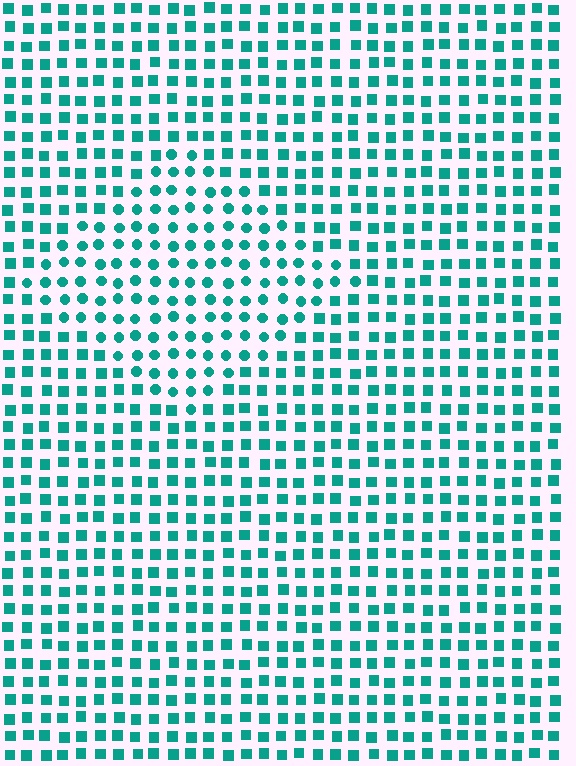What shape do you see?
I see a diamond.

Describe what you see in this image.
The image is filled with small teal elements arranged in a uniform grid. A diamond-shaped region contains circles, while the surrounding area contains squares. The boundary is defined purely by the change in element shape.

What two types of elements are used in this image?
The image uses circles inside the diamond region and squares outside it.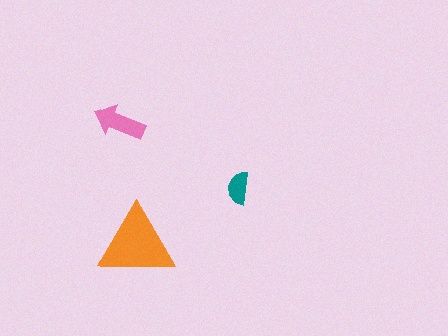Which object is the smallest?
The teal semicircle.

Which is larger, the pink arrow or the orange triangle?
The orange triangle.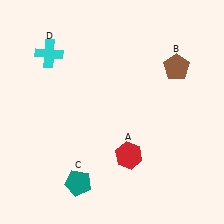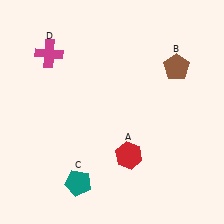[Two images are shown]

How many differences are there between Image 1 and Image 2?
There is 1 difference between the two images.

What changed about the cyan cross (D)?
In Image 1, D is cyan. In Image 2, it changed to magenta.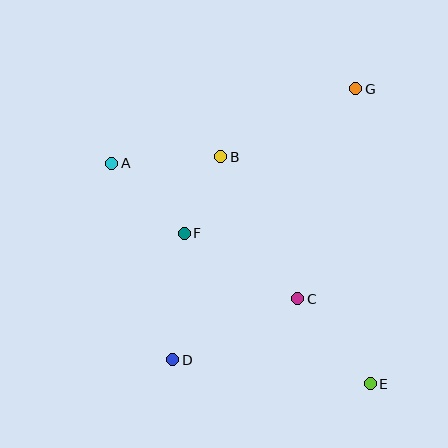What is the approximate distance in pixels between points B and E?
The distance between B and E is approximately 272 pixels.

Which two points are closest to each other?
Points B and F are closest to each other.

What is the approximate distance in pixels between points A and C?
The distance between A and C is approximately 230 pixels.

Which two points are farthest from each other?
Points A and E are farthest from each other.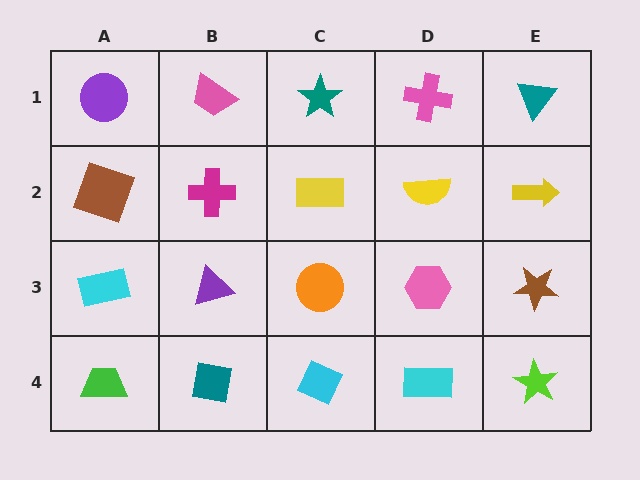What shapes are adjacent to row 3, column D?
A yellow semicircle (row 2, column D), a cyan rectangle (row 4, column D), an orange circle (row 3, column C), a brown star (row 3, column E).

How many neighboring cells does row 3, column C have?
4.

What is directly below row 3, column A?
A green trapezoid.